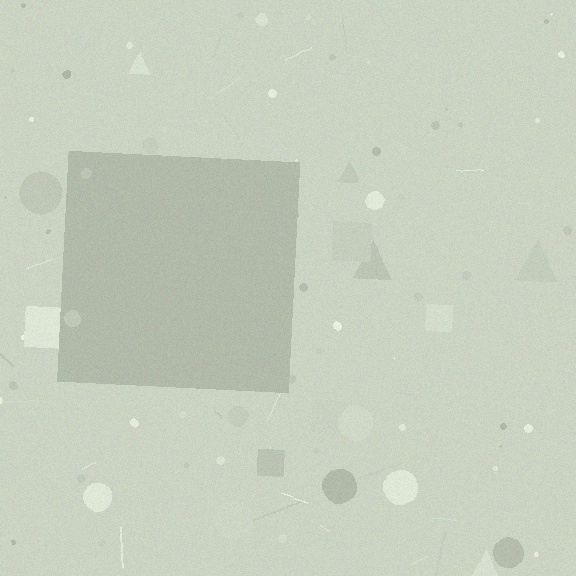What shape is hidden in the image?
A square is hidden in the image.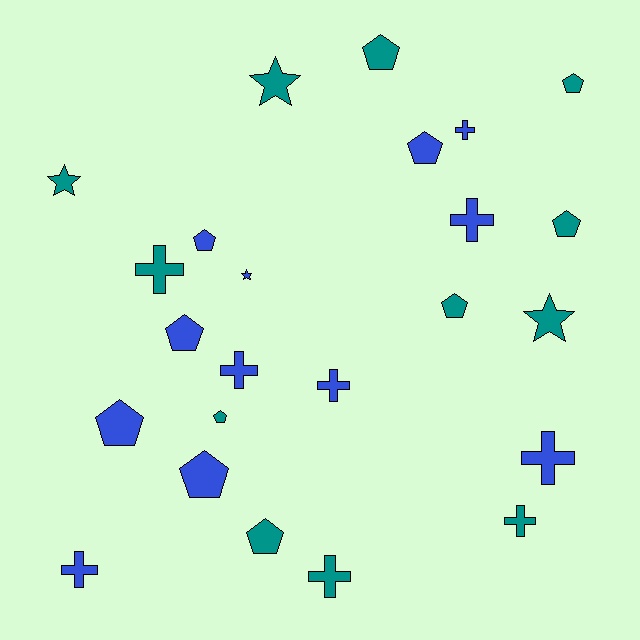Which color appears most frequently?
Blue, with 12 objects.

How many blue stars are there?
There is 1 blue star.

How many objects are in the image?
There are 24 objects.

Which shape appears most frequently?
Pentagon, with 11 objects.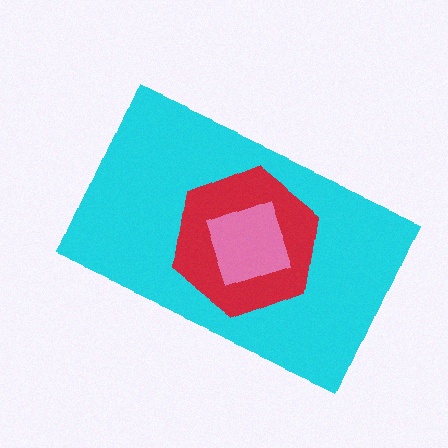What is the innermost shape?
The pink diamond.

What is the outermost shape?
The cyan rectangle.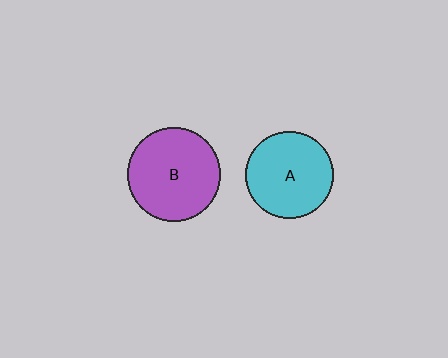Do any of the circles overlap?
No, none of the circles overlap.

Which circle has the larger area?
Circle B (purple).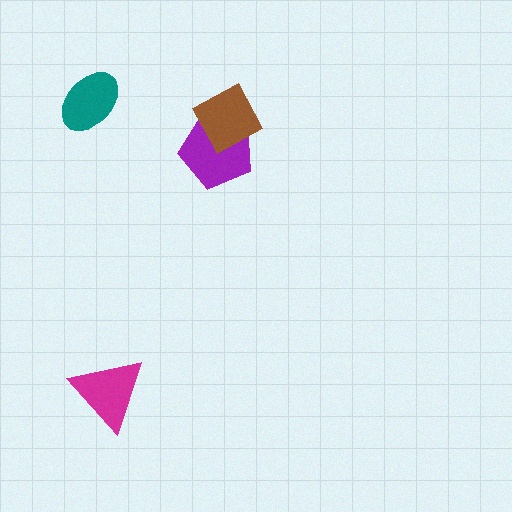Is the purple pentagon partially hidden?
Yes, it is partially covered by another shape.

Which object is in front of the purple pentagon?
The brown diamond is in front of the purple pentagon.